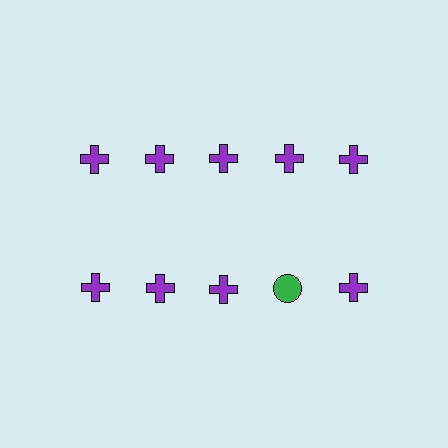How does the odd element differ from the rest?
It differs in both color (green instead of purple) and shape (circle instead of cross).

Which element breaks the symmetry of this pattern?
The green circle in the second row, second from right column breaks the symmetry. All other shapes are purple crosses.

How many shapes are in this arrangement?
There are 10 shapes arranged in a grid pattern.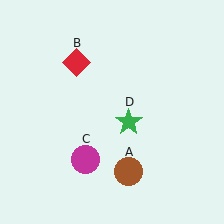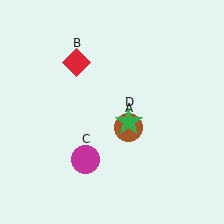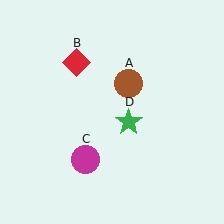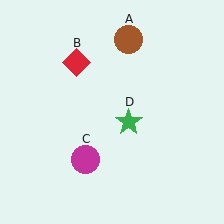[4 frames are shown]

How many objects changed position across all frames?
1 object changed position: brown circle (object A).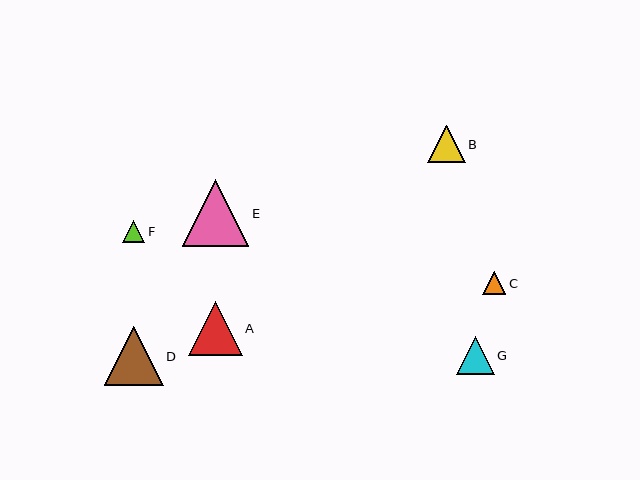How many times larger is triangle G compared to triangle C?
Triangle G is approximately 1.7 times the size of triangle C.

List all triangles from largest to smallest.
From largest to smallest: E, D, A, G, B, C, F.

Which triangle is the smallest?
Triangle F is the smallest with a size of approximately 22 pixels.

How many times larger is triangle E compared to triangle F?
Triangle E is approximately 2.9 times the size of triangle F.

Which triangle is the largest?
Triangle E is the largest with a size of approximately 66 pixels.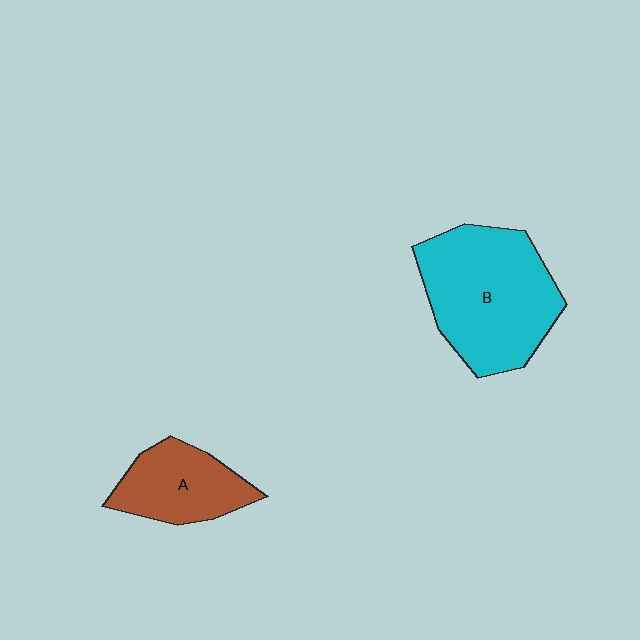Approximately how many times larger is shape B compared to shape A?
Approximately 1.9 times.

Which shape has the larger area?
Shape B (cyan).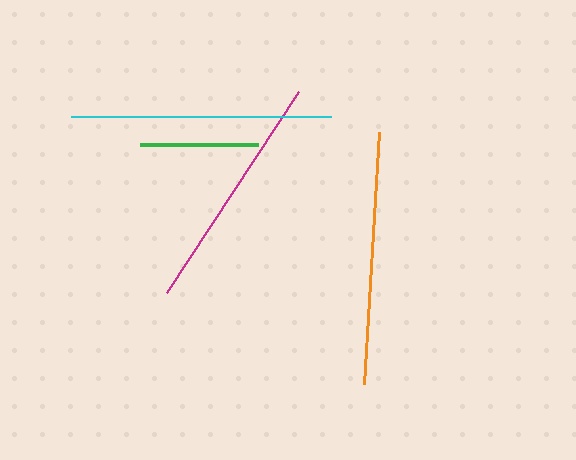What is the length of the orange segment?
The orange segment is approximately 253 pixels long.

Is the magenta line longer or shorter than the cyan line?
The cyan line is longer than the magenta line.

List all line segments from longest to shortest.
From longest to shortest: cyan, orange, magenta, green.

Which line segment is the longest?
The cyan line is the longest at approximately 260 pixels.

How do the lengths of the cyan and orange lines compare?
The cyan and orange lines are approximately the same length.